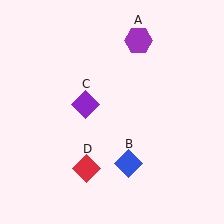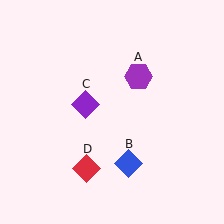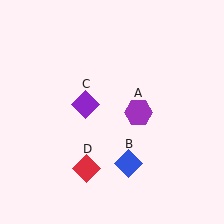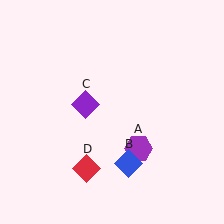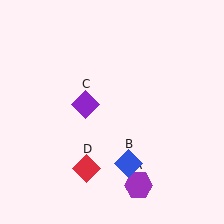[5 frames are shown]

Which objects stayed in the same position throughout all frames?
Blue diamond (object B) and purple diamond (object C) and red diamond (object D) remained stationary.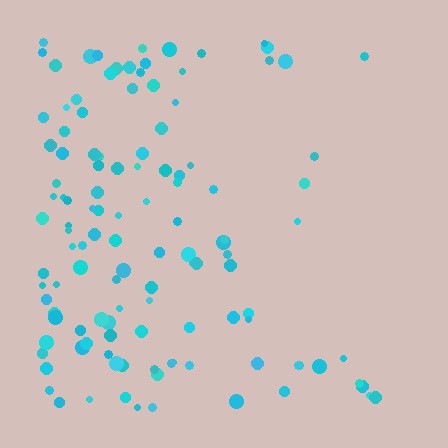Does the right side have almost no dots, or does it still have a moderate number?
Still a moderate number, just noticeably fewer than the left.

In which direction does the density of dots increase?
From right to left, with the left side densest.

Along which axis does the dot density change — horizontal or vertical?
Horizontal.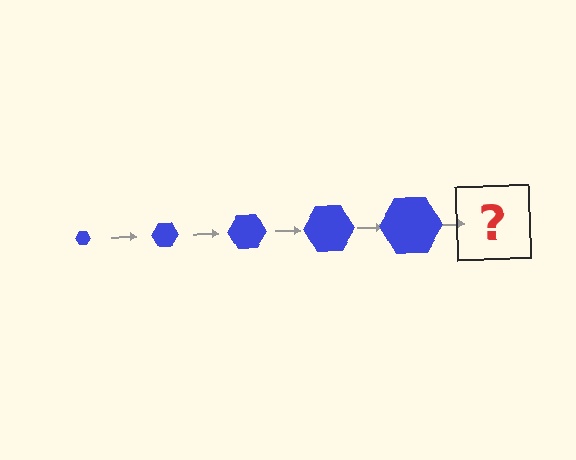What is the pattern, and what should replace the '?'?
The pattern is that the hexagon gets progressively larger each step. The '?' should be a blue hexagon, larger than the previous one.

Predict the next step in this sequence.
The next step is a blue hexagon, larger than the previous one.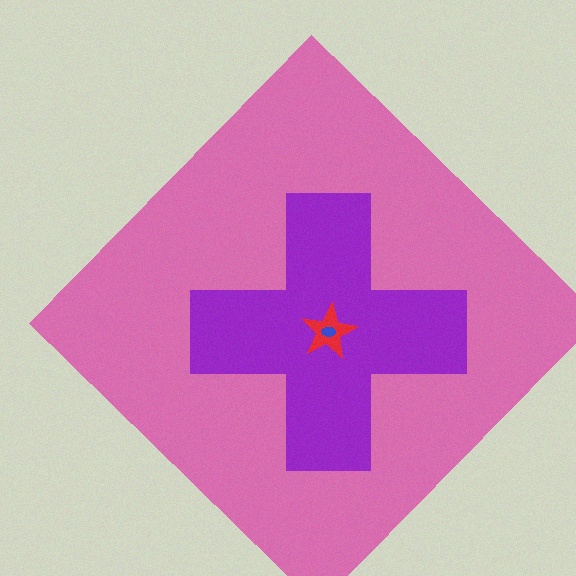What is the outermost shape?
The pink diamond.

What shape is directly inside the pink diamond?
The purple cross.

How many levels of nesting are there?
4.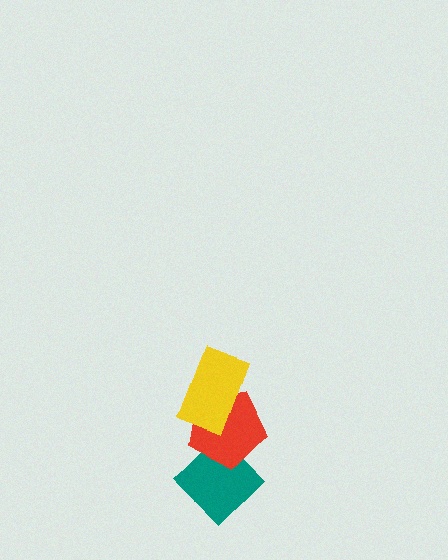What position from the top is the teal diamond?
The teal diamond is 3rd from the top.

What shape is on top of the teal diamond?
The red pentagon is on top of the teal diamond.